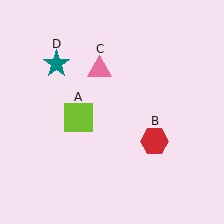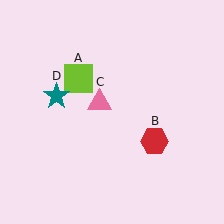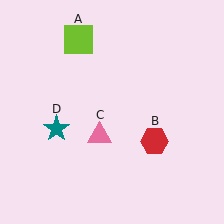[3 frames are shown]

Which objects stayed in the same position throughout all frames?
Red hexagon (object B) remained stationary.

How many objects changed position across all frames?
3 objects changed position: lime square (object A), pink triangle (object C), teal star (object D).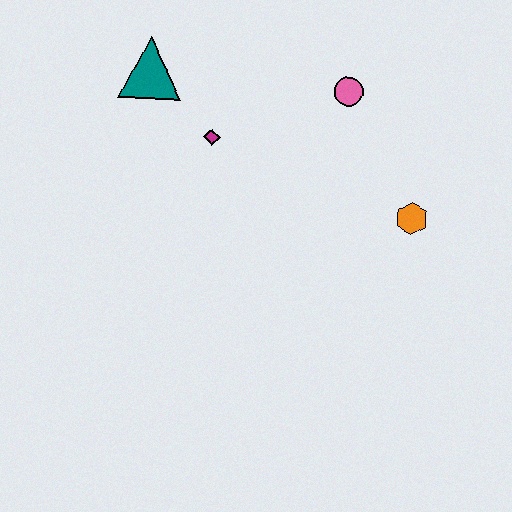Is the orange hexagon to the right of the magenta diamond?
Yes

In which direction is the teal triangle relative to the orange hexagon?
The teal triangle is to the left of the orange hexagon.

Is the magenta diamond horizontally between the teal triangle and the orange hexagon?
Yes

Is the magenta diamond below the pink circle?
Yes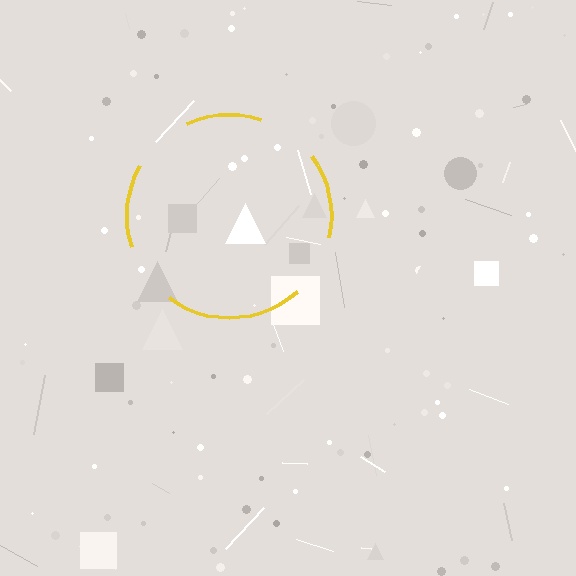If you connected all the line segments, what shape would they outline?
They would outline a circle.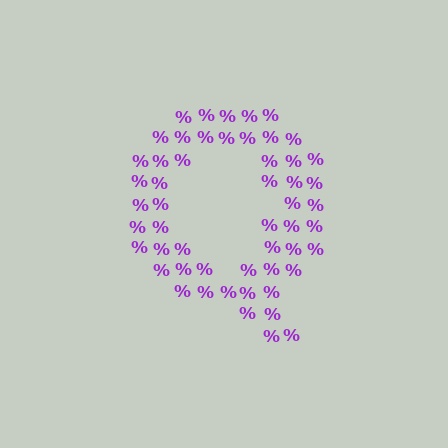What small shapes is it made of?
It is made of small percent signs.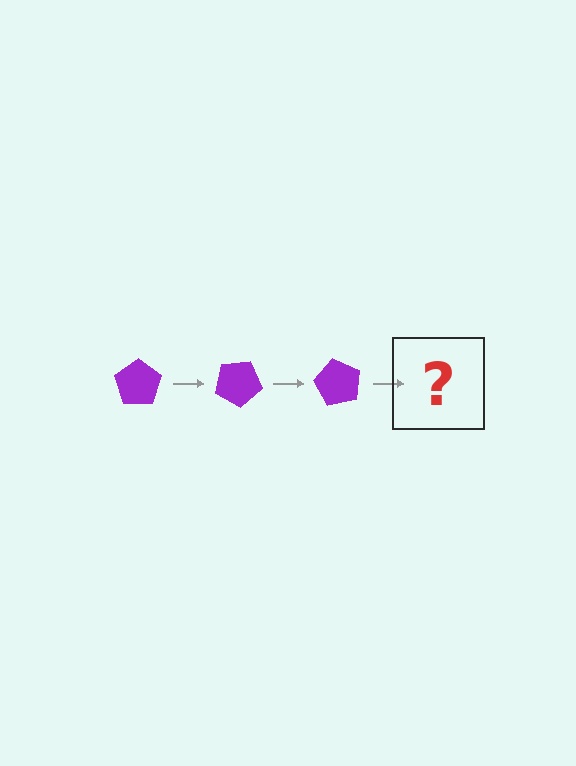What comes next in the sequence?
The next element should be a purple pentagon rotated 90 degrees.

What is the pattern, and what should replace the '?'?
The pattern is that the pentagon rotates 30 degrees each step. The '?' should be a purple pentagon rotated 90 degrees.